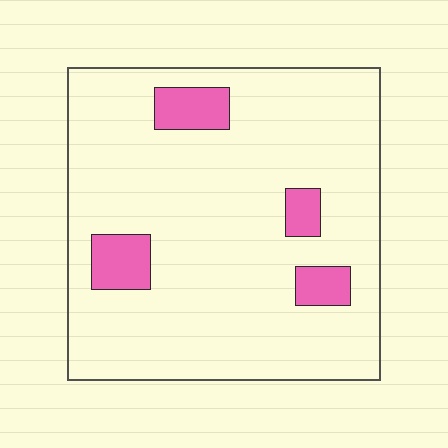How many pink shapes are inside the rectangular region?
4.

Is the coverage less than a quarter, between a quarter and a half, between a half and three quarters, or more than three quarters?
Less than a quarter.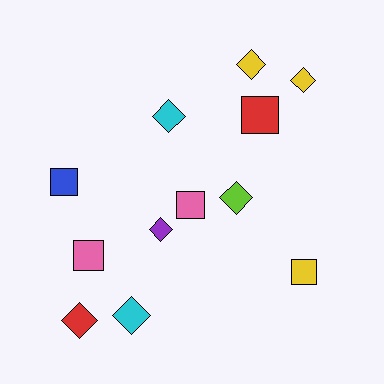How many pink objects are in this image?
There are 2 pink objects.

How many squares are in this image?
There are 5 squares.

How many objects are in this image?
There are 12 objects.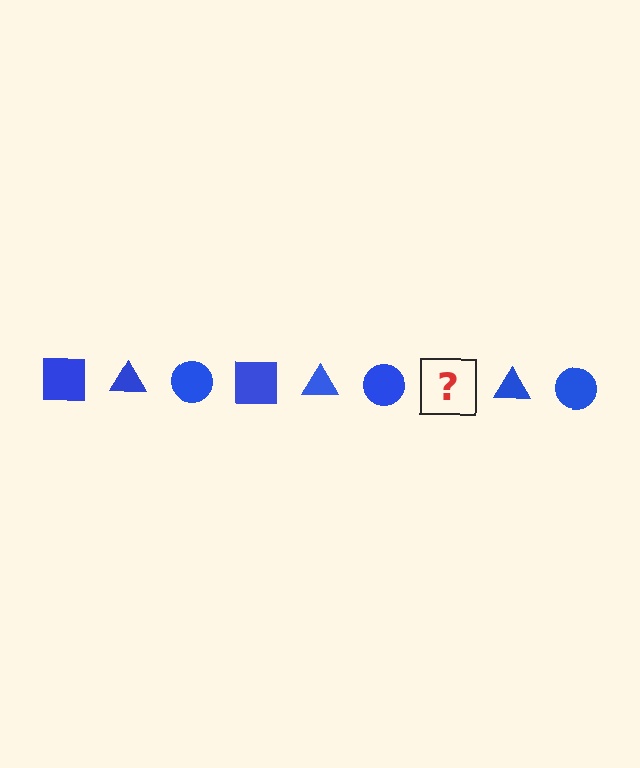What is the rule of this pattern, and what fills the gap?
The rule is that the pattern cycles through square, triangle, circle shapes in blue. The gap should be filled with a blue square.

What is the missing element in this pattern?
The missing element is a blue square.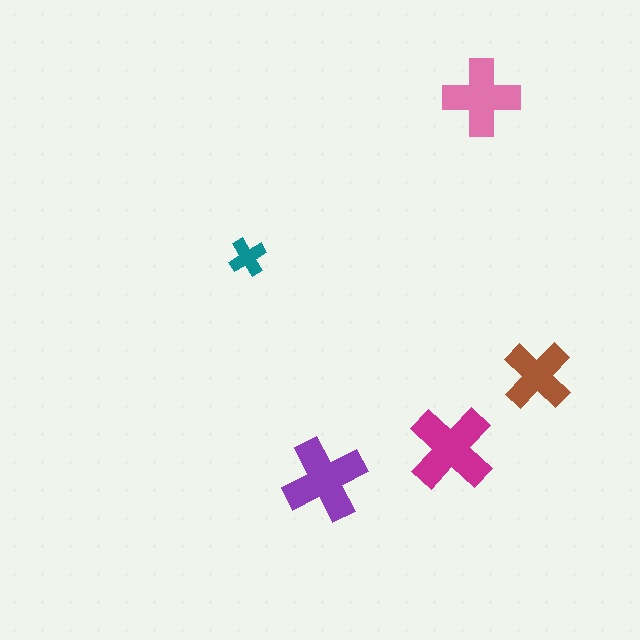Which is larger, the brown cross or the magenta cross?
The magenta one.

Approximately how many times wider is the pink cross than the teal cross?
About 2 times wider.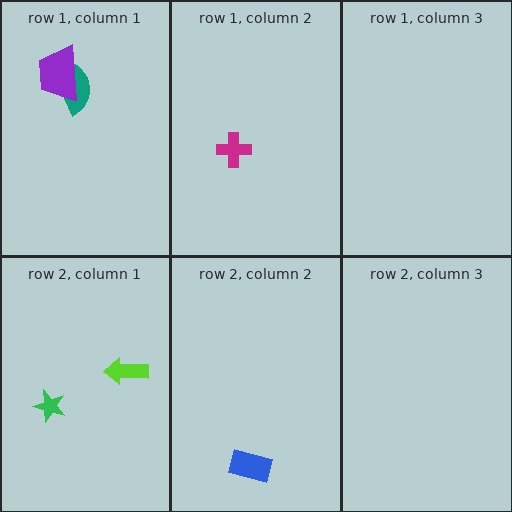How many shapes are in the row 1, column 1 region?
2.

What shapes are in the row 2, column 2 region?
The blue rectangle.